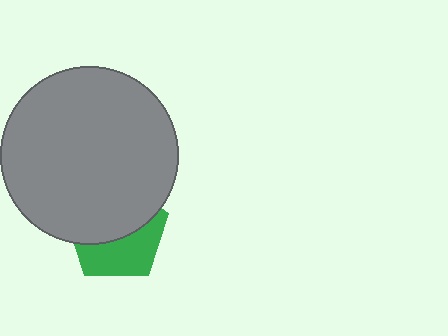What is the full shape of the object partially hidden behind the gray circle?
The partially hidden object is a green pentagon.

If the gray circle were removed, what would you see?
You would see the complete green pentagon.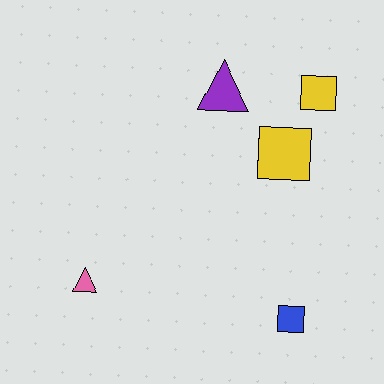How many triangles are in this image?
There are 2 triangles.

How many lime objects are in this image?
There are no lime objects.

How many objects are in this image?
There are 5 objects.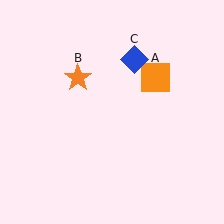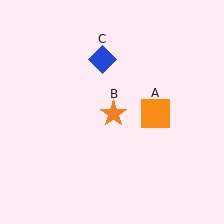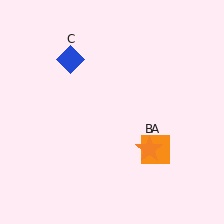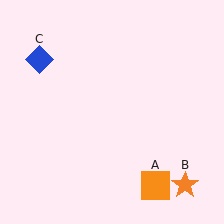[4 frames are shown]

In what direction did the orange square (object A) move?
The orange square (object A) moved down.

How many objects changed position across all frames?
3 objects changed position: orange square (object A), orange star (object B), blue diamond (object C).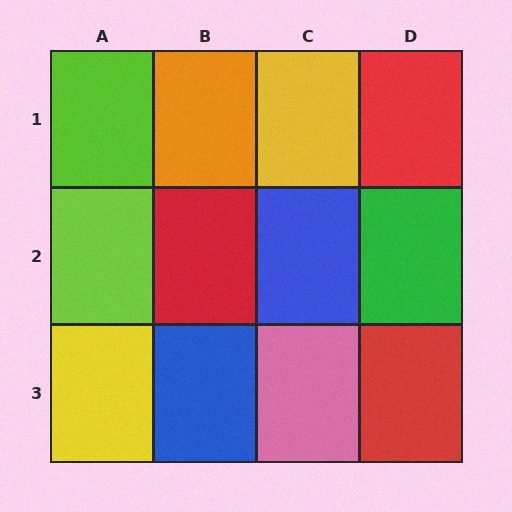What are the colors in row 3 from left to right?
Yellow, blue, pink, red.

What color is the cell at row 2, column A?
Lime.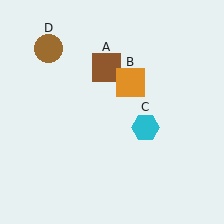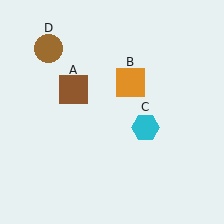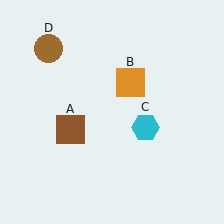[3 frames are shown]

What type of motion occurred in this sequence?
The brown square (object A) rotated counterclockwise around the center of the scene.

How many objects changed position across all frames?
1 object changed position: brown square (object A).